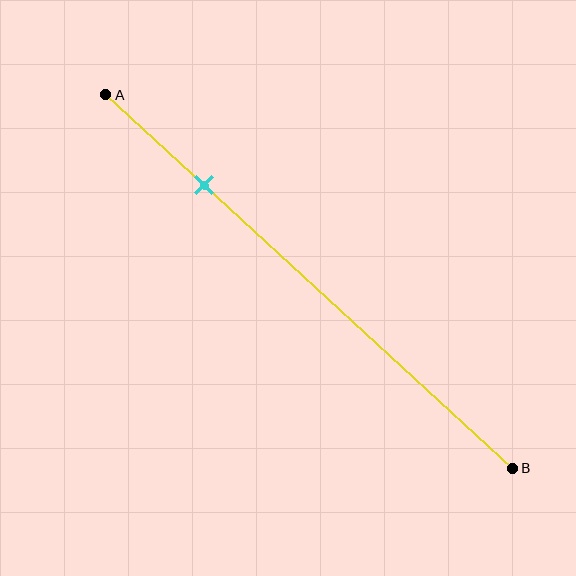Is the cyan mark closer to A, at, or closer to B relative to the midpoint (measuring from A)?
The cyan mark is closer to point A than the midpoint of segment AB.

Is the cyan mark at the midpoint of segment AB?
No, the mark is at about 25% from A, not at the 50% midpoint.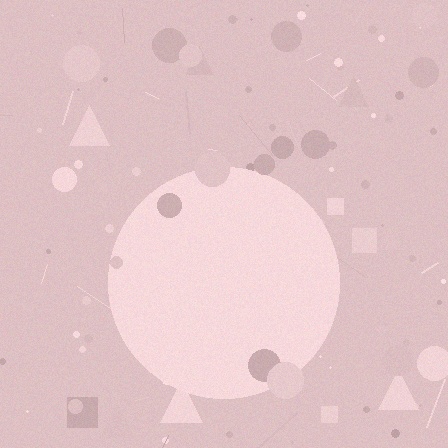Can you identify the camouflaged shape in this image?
The camouflaged shape is a circle.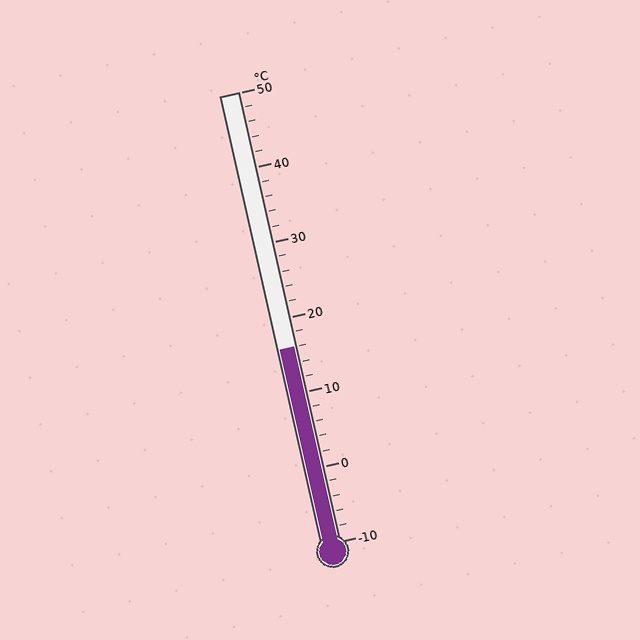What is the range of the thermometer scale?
The thermometer scale ranges from -10°C to 50°C.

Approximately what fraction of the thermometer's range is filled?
The thermometer is filled to approximately 45% of its range.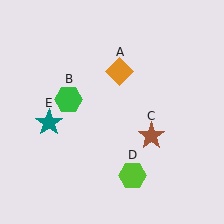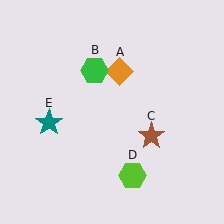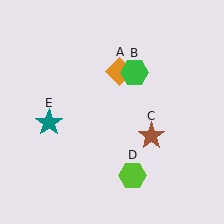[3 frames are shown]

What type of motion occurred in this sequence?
The green hexagon (object B) rotated clockwise around the center of the scene.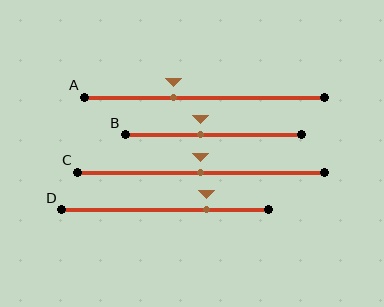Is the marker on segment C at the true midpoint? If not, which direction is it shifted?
Yes, the marker on segment C is at the true midpoint.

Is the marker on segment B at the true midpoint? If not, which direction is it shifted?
No, the marker on segment B is shifted to the left by about 7% of the segment length.